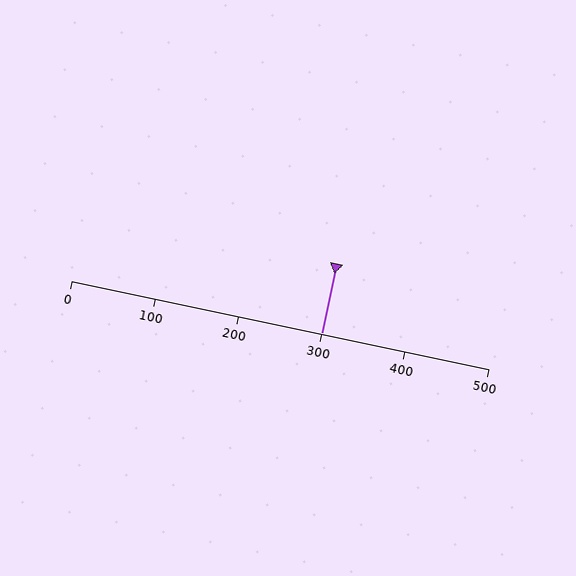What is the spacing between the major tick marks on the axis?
The major ticks are spaced 100 apart.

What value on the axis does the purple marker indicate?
The marker indicates approximately 300.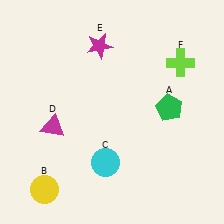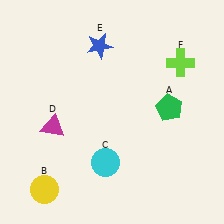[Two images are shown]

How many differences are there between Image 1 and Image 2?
There is 1 difference between the two images.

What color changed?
The star (E) changed from magenta in Image 1 to blue in Image 2.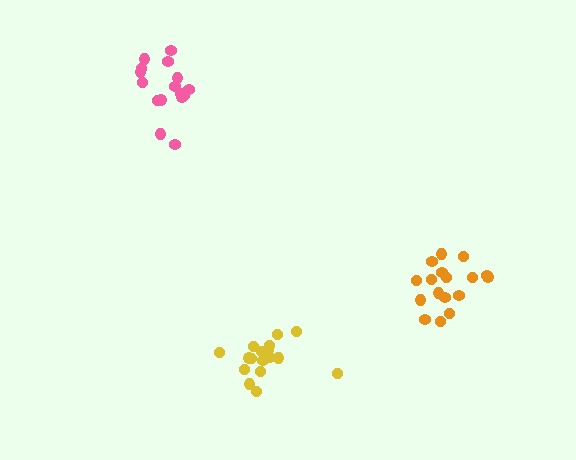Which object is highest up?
The pink cluster is topmost.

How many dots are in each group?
Group 1: 17 dots, Group 2: 16 dots, Group 3: 17 dots (50 total).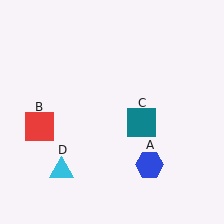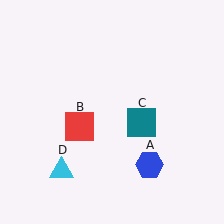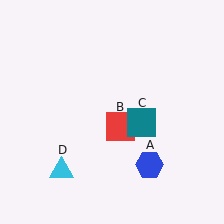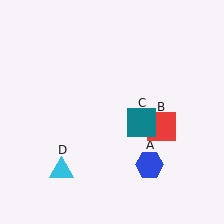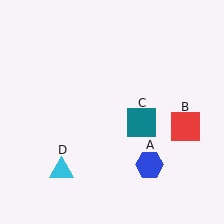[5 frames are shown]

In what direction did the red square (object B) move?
The red square (object B) moved right.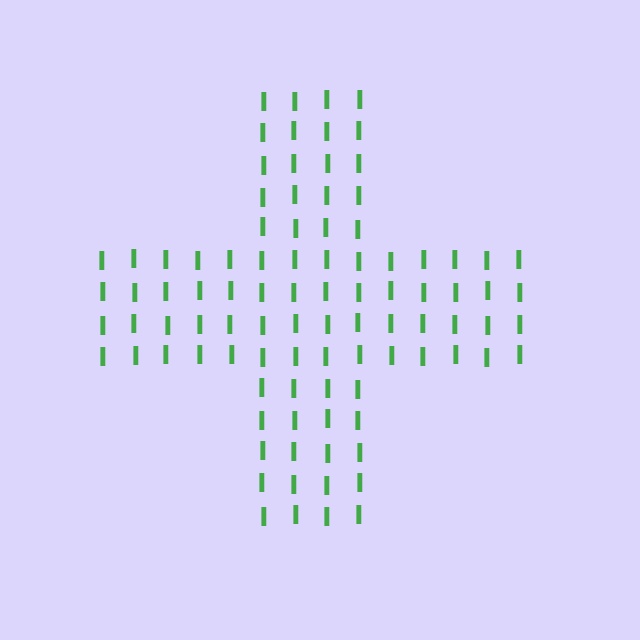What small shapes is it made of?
It is made of small letter I's.